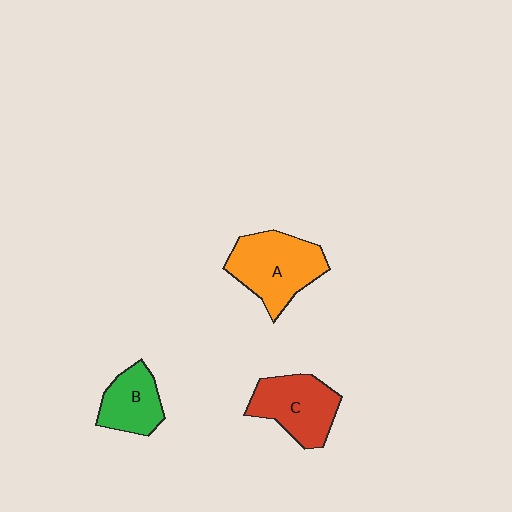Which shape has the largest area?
Shape A (orange).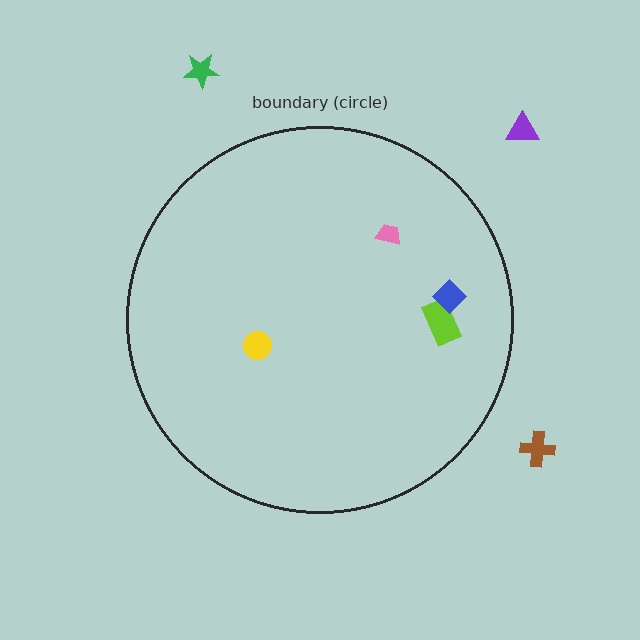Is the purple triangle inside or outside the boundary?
Outside.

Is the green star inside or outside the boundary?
Outside.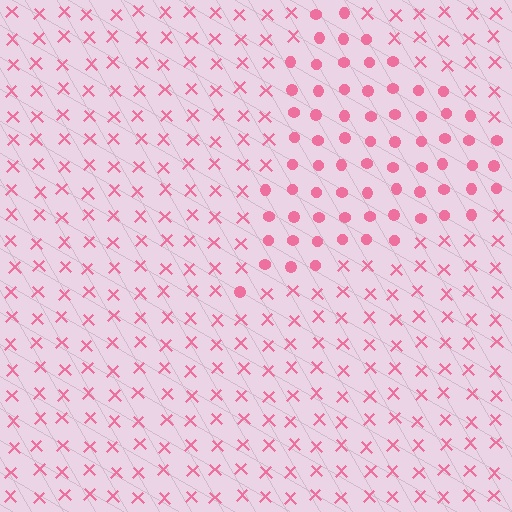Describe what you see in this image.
The image is filled with small pink elements arranged in a uniform grid. A triangle-shaped region contains circles, while the surrounding area contains X marks. The boundary is defined purely by the change in element shape.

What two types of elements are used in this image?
The image uses circles inside the triangle region and X marks outside it.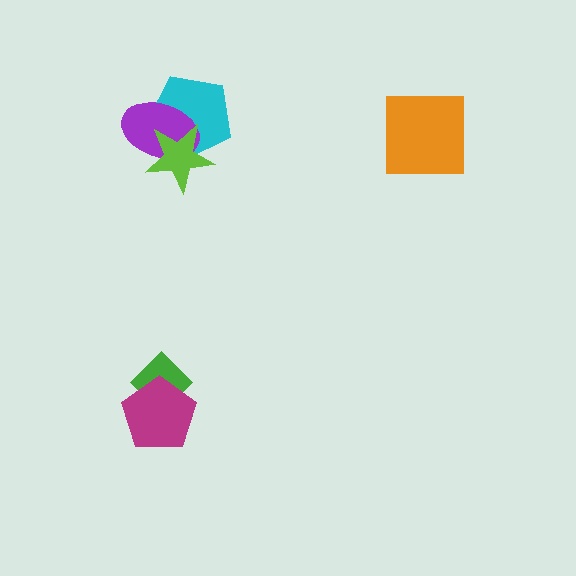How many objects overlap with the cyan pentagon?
2 objects overlap with the cyan pentagon.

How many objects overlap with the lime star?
2 objects overlap with the lime star.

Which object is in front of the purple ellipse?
The lime star is in front of the purple ellipse.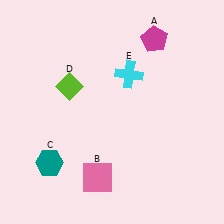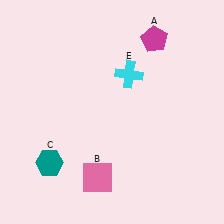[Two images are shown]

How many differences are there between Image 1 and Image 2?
There is 1 difference between the two images.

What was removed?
The lime diamond (D) was removed in Image 2.